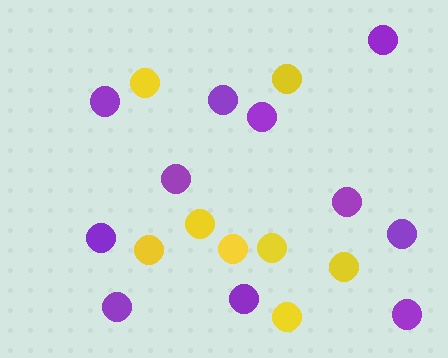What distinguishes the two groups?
There are 2 groups: one group of purple circles (11) and one group of yellow circles (8).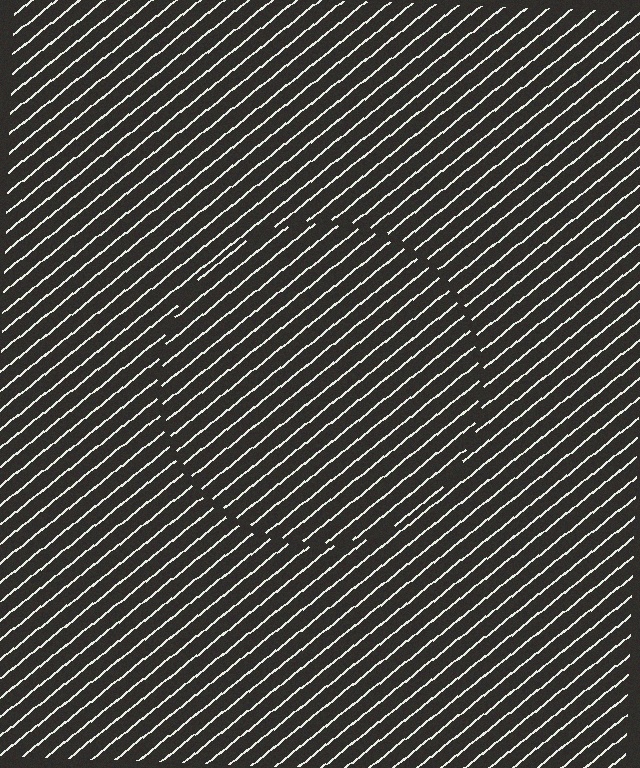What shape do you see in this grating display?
An illusory circle. The interior of the shape contains the same grating, shifted by half a period — the contour is defined by the phase discontinuity where line-ends from the inner and outer gratings abut.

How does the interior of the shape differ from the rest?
The interior of the shape contains the same grating, shifted by half a period — the contour is defined by the phase discontinuity where line-ends from the inner and outer gratings abut.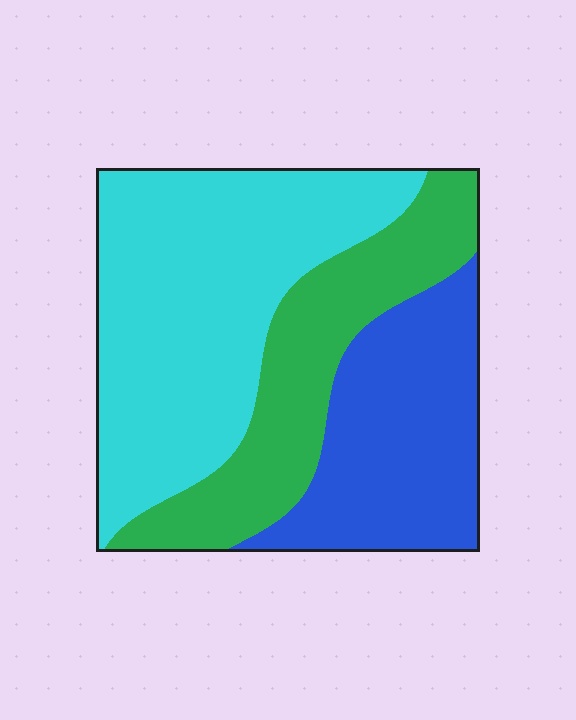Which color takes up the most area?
Cyan, at roughly 45%.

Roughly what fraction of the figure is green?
Green takes up about one quarter (1/4) of the figure.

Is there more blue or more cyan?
Cyan.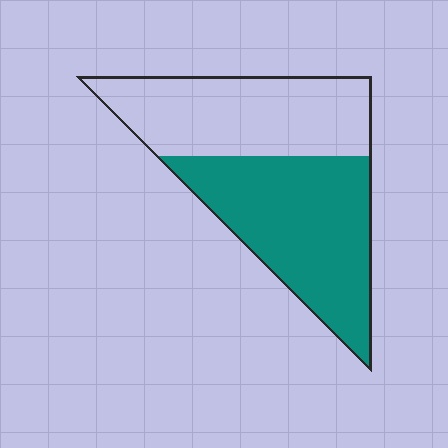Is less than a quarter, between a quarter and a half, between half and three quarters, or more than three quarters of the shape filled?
Between half and three quarters.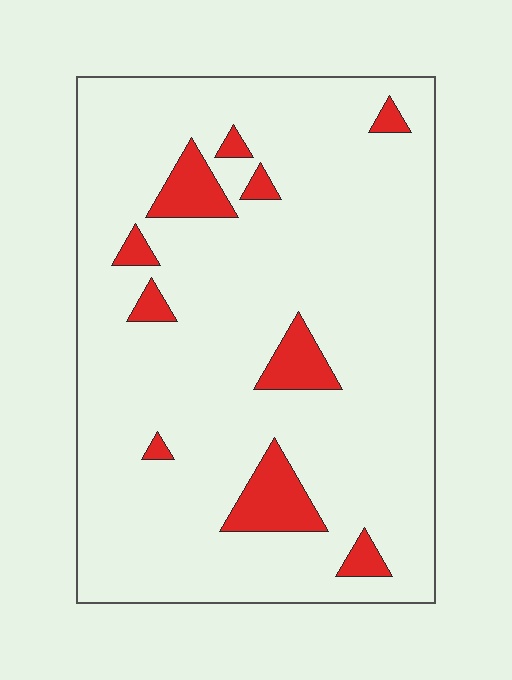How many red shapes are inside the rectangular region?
10.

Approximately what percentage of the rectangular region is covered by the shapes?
Approximately 10%.